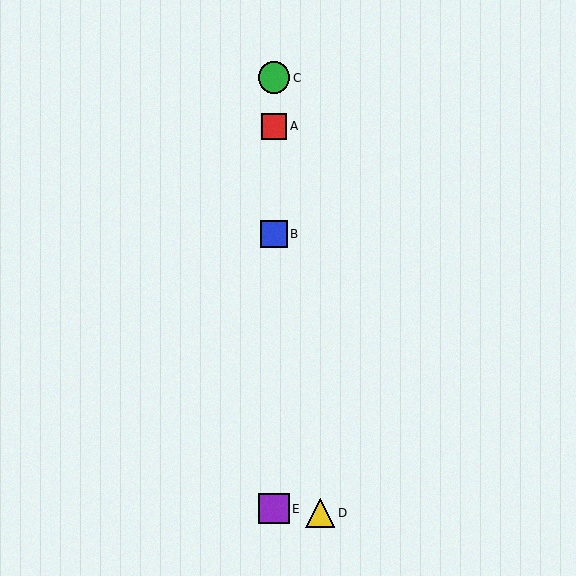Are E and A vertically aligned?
Yes, both are at x≈274.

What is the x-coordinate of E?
Object E is at x≈274.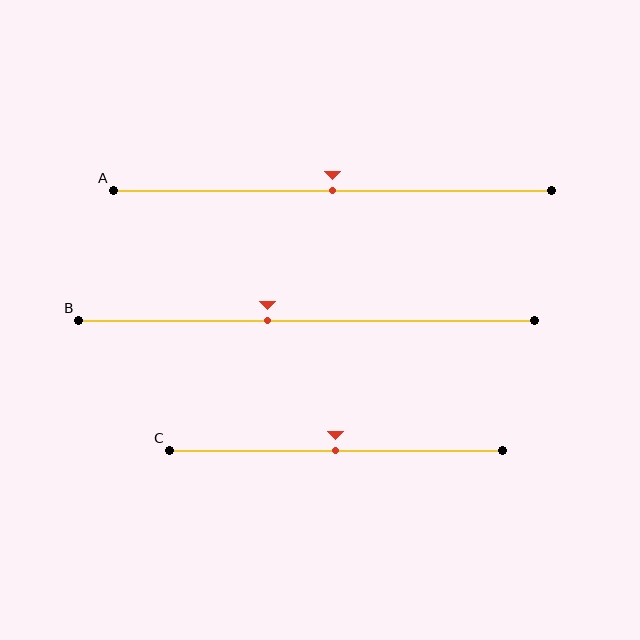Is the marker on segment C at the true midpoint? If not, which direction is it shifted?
Yes, the marker on segment C is at the true midpoint.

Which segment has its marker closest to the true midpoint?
Segment A has its marker closest to the true midpoint.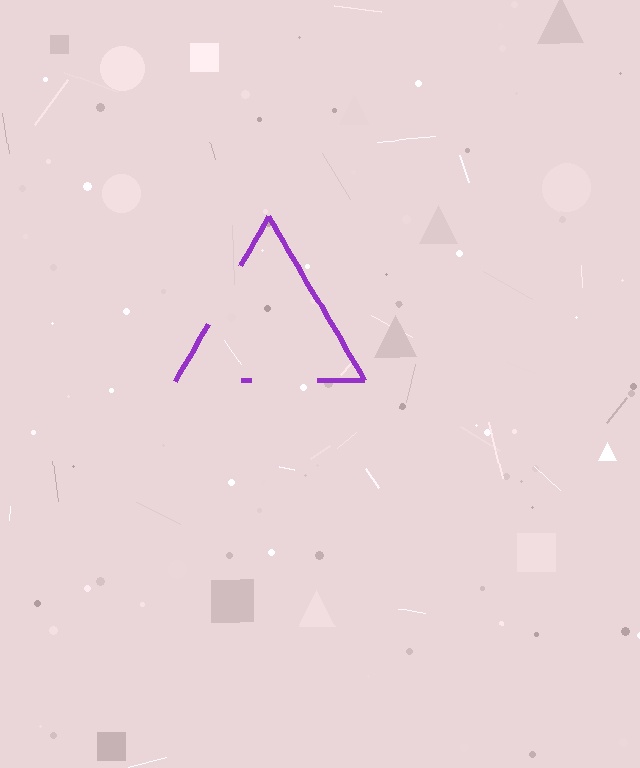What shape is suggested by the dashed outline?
The dashed outline suggests a triangle.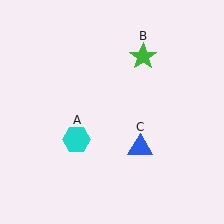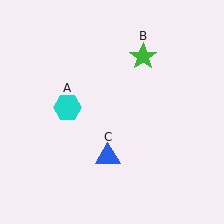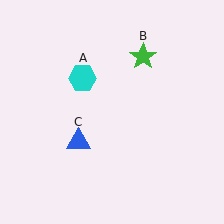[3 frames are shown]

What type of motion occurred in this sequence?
The cyan hexagon (object A), blue triangle (object C) rotated clockwise around the center of the scene.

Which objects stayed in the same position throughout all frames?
Green star (object B) remained stationary.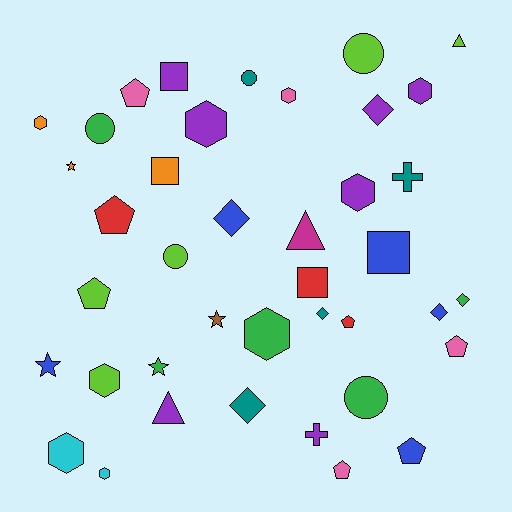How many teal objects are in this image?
There are 4 teal objects.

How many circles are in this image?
There are 5 circles.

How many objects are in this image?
There are 40 objects.